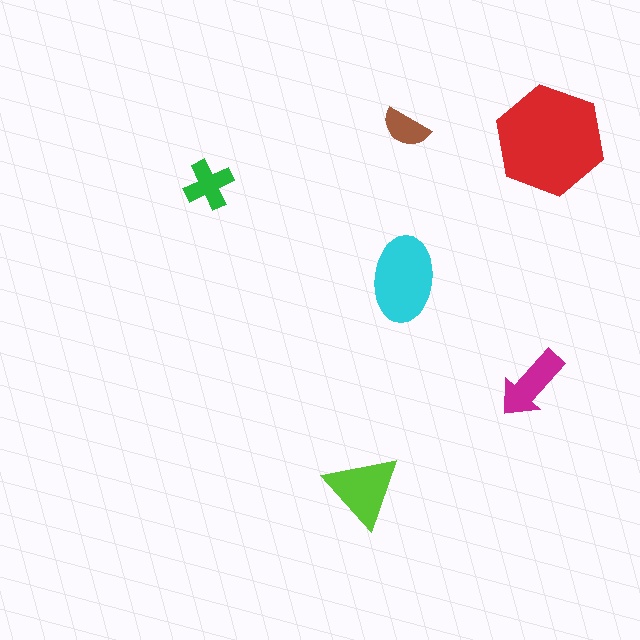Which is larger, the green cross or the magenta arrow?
The magenta arrow.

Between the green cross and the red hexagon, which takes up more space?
The red hexagon.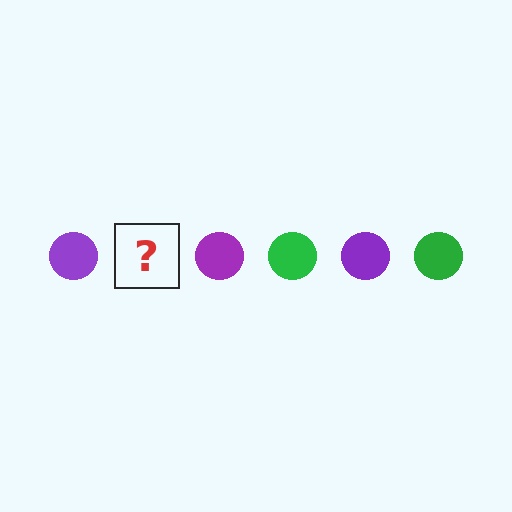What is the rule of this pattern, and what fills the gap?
The rule is that the pattern cycles through purple, green circles. The gap should be filled with a green circle.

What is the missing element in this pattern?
The missing element is a green circle.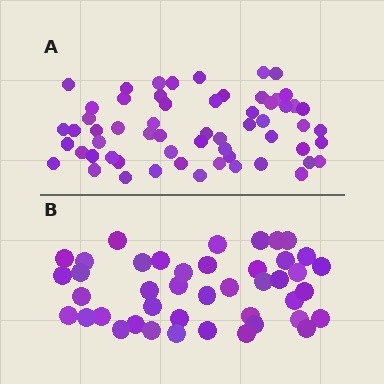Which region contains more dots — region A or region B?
Region A (the top region) has more dots.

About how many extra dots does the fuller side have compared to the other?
Region A has approximately 15 more dots than region B.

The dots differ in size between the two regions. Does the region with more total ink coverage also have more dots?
No. Region B has more total ink coverage because its dots are larger, but region A actually contains more individual dots. Total area can be misleading — the number of items is what matters here.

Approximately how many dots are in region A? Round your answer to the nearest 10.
About 60 dots.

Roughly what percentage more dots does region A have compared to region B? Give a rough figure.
About 40% more.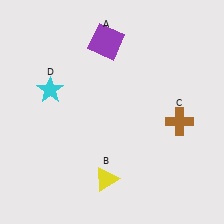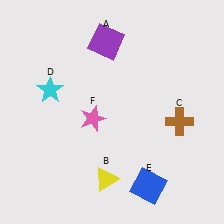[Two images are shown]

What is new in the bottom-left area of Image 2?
A pink star (F) was added in the bottom-left area of Image 2.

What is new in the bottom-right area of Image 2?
A blue square (E) was added in the bottom-right area of Image 2.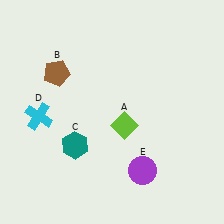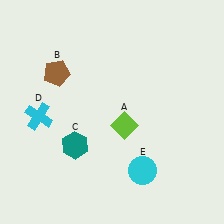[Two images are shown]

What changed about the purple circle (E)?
In Image 1, E is purple. In Image 2, it changed to cyan.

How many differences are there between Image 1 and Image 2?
There is 1 difference between the two images.